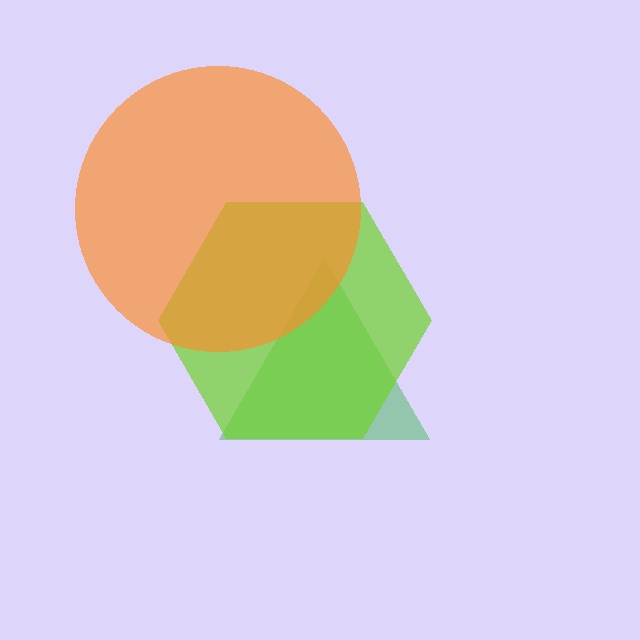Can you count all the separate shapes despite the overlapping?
Yes, there are 3 separate shapes.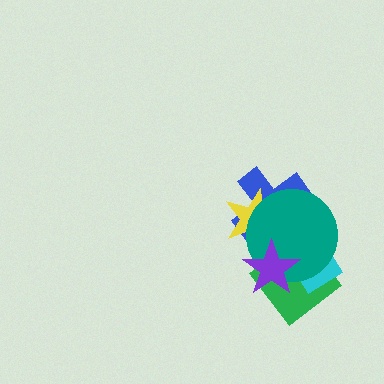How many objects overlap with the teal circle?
5 objects overlap with the teal circle.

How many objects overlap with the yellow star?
3 objects overlap with the yellow star.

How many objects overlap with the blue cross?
4 objects overlap with the blue cross.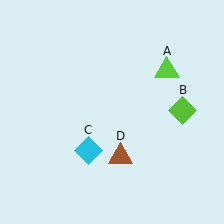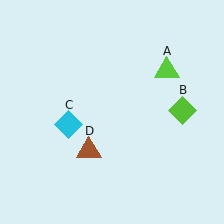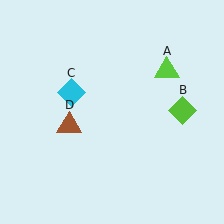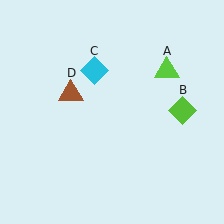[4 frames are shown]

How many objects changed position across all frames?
2 objects changed position: cyan diamond (object C), brown triangle (object D).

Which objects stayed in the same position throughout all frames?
Lime triangle (object A) and lime diamond (object B) remained stationary.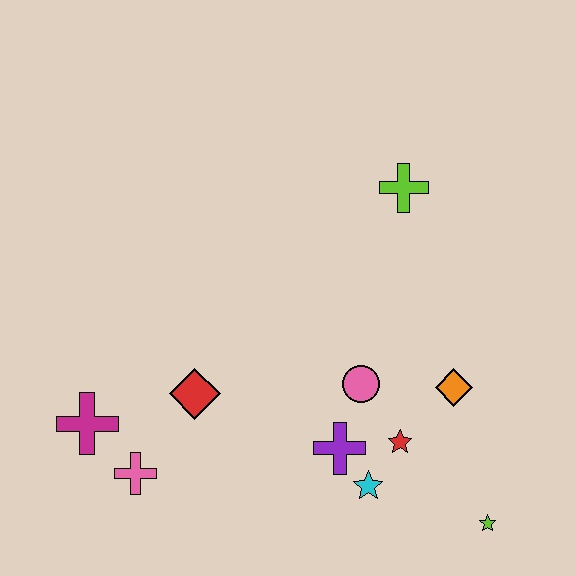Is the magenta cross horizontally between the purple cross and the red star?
No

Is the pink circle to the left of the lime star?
Yes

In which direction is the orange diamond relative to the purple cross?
The orange diamond is to the right of the purple cross.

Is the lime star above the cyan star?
No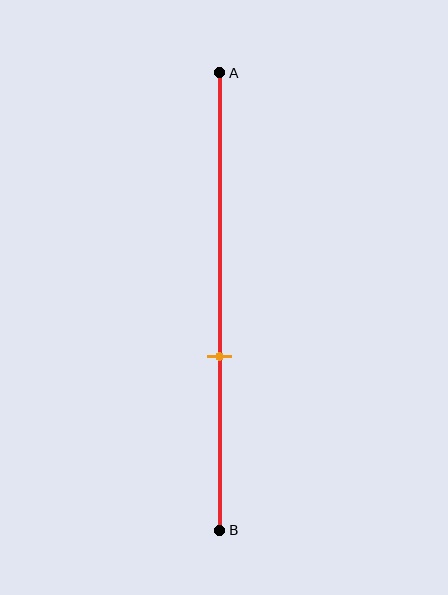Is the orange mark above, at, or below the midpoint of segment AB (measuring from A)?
The orange mark is below the midpoint of segment AB.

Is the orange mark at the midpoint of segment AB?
No, the mark is at about 60% from A, not at the 50% midpoint.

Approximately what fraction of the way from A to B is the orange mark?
The orange mark is approximately 60% of the way from A to B.